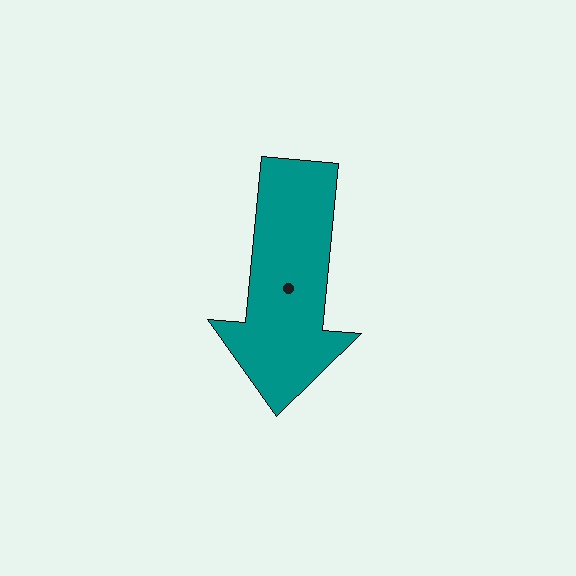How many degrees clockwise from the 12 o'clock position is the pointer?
Approximately 185 degrees.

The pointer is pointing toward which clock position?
Roughly 6 o'clock.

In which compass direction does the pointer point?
South.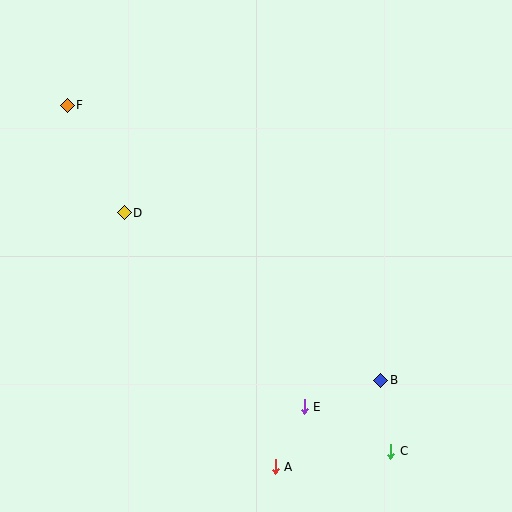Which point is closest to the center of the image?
Point D at (124, 213) is closest to the center.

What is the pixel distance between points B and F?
The distance between B and F is 417 pixels.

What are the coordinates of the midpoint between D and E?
The midpoint between D and E is at (214, 310).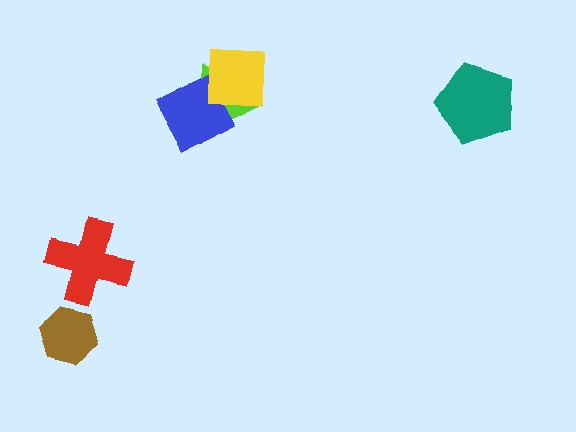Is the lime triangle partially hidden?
Yes, it is partially covered by another shape.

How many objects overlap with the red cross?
0 objects overlap with the red cross.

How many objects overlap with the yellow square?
1 object overlaps with the yellow square.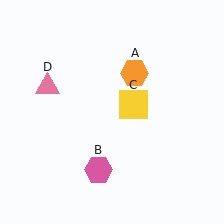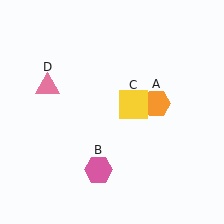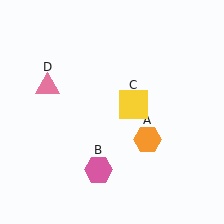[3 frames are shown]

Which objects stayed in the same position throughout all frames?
Pink hexagon (object B) and yellow square (object C) and pink triangle (object D) remained stationary.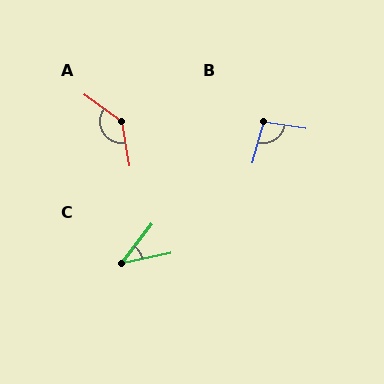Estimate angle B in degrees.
Approximately 97 degrees.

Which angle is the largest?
A, at approximately 136 degrees.